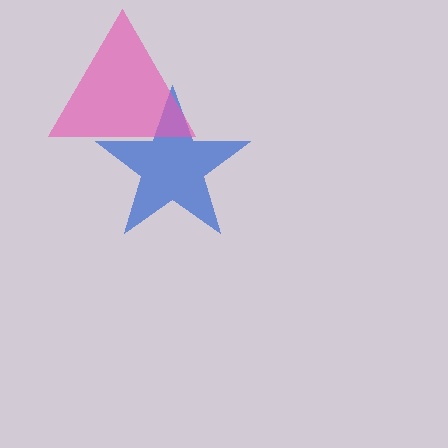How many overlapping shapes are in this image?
There are 2 overlapping shapes in the image.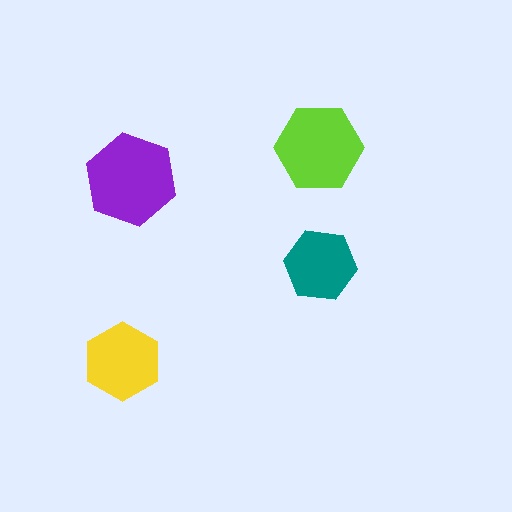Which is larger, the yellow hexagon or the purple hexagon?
The purple one.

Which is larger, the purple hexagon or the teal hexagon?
The purple one.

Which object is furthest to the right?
The teal hexagon is rightmost.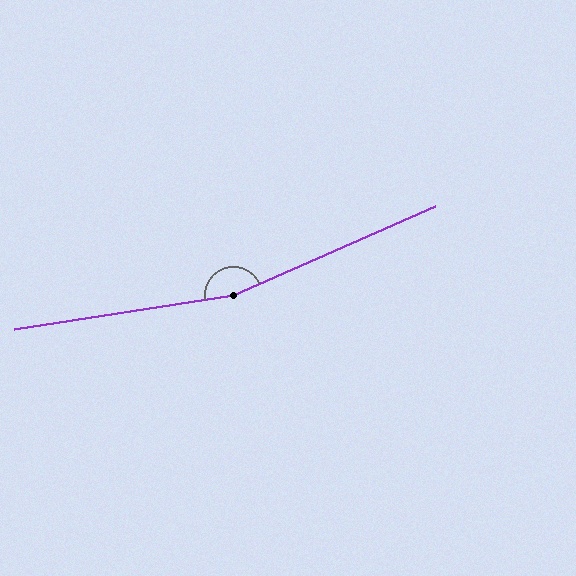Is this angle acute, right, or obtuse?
It is obtuse.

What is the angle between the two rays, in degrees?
Approximately 165 degrees.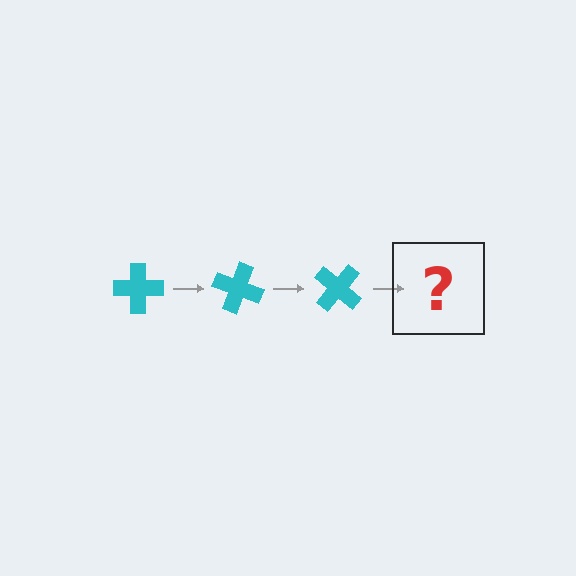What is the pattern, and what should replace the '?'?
The pattern is that the cross rotates 20 degrees each step. The '?' should be a cyan cross rotated 60 degrees.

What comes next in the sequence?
The next element should be a cyan cross rotated 60 degrees.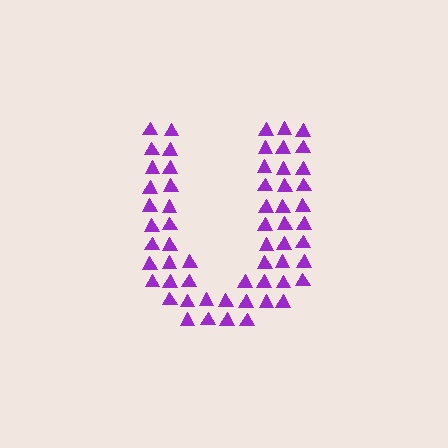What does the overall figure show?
The overall figure shows the letter U.